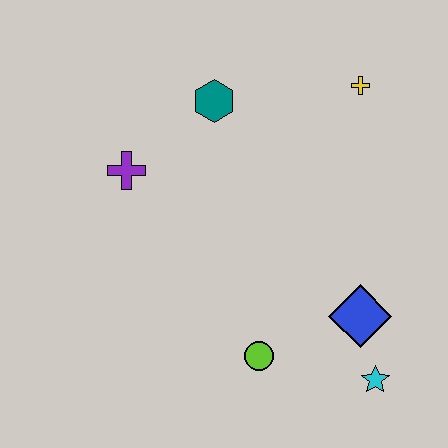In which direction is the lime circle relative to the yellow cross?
The lime circle is below the yellow cross.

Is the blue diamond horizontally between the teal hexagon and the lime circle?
No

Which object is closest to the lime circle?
The blue diamond is closest to the lime circle.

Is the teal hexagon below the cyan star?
No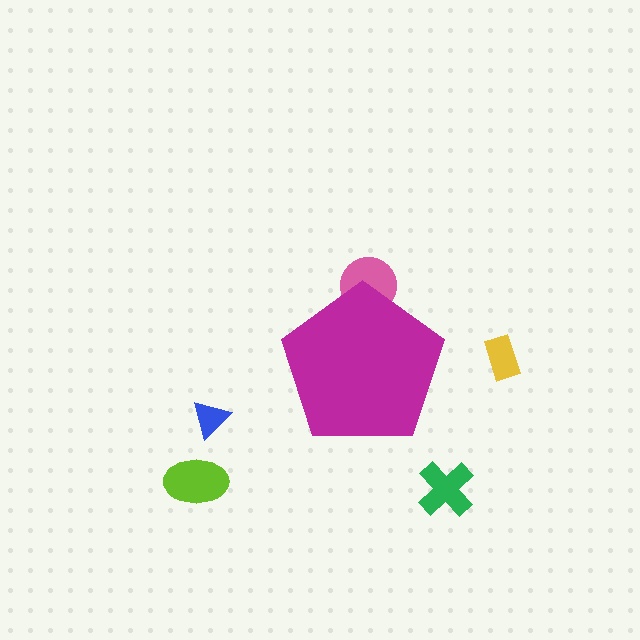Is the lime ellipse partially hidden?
No, the lime ellipse is fully visible.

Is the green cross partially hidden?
No, the green cross is fully visible.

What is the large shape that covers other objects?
A magenta pentagon.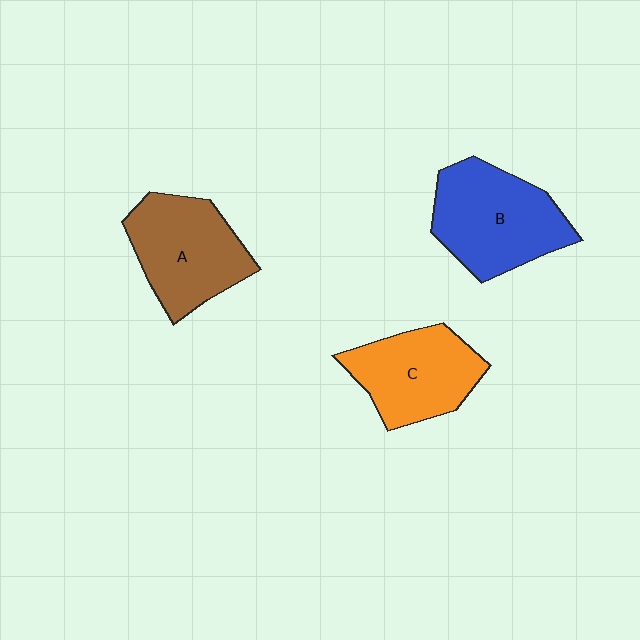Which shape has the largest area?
Shape B (blue).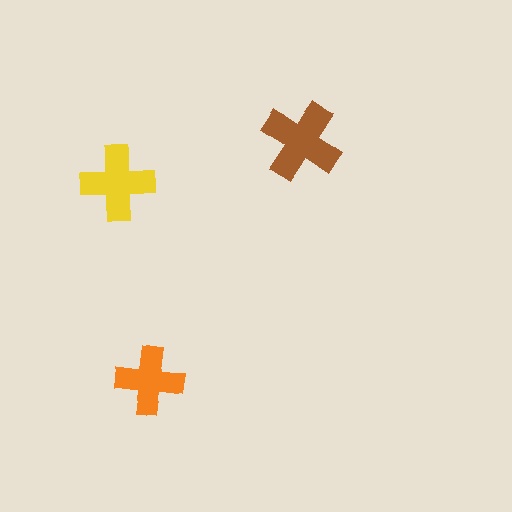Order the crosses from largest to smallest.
the brown one, the yellow one, the orange one.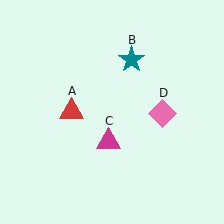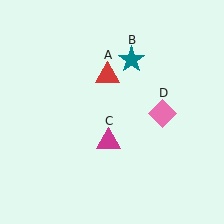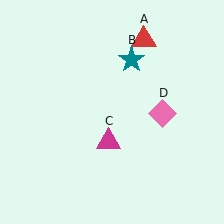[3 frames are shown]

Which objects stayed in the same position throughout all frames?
Teal star (object B) and magenta triangle (object C) and pink diamond (object D) remained stationary.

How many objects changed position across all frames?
1 object changed position: red triangle (object A).